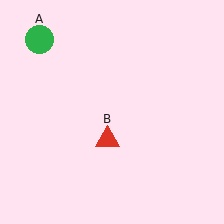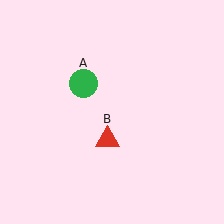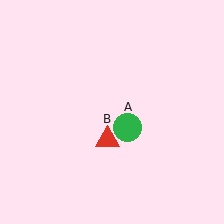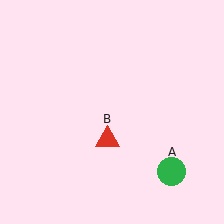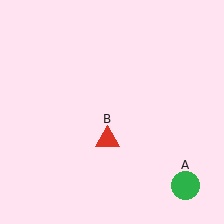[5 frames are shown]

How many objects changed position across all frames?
1 object changed position: green circle (object A).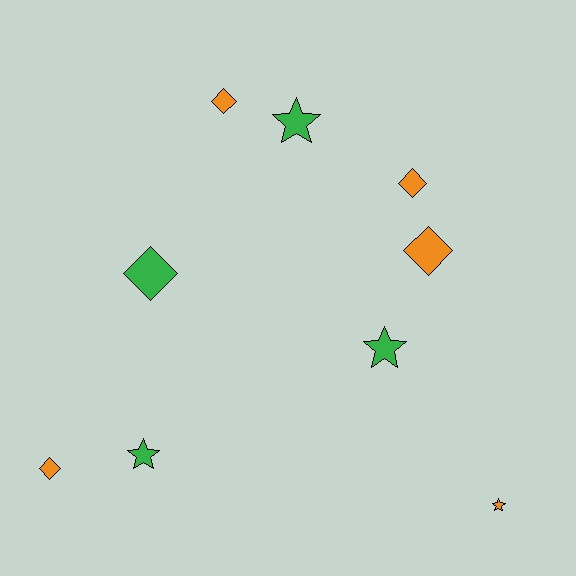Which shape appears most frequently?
Diamond, with 5 objects.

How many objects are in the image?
There are 9 objects.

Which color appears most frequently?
Orange, with 5 objects.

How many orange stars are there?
There is 1 orange star.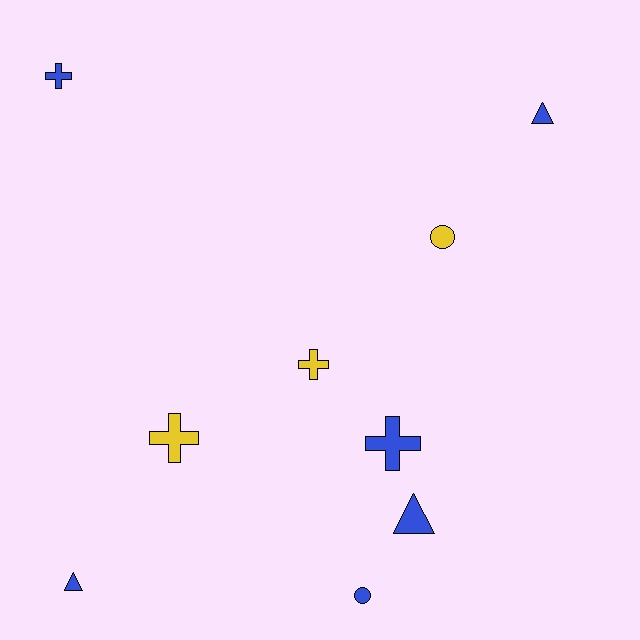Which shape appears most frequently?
Cross, with 4 objects.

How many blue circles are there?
There is 1 blue circle.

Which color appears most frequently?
Blue, with 6 objects.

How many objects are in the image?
There are 9 objects.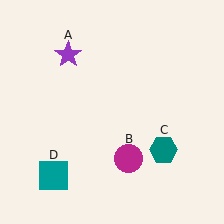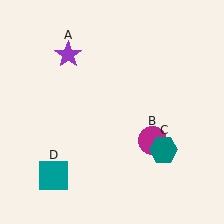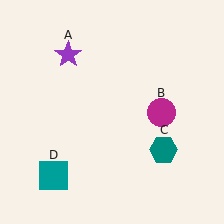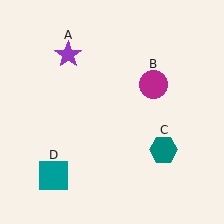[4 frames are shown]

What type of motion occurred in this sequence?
The magenta circle (object B) rotated counterclockwise around the center of the scene.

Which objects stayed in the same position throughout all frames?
Purple star (object A) and teal hexagon (object C) and teal square (object D) remained stationary.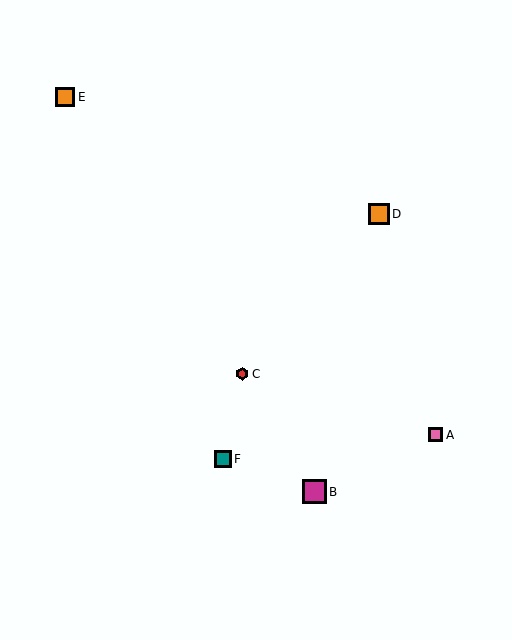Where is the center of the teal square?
The center of the teal square is at (223, 459).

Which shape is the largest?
The magenta square (labeled B) is the largest.